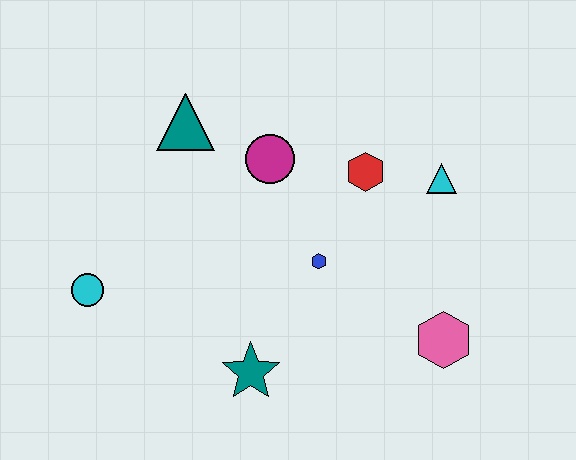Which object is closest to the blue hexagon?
The red hexagon is closest to the blue hexagon.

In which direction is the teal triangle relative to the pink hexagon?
The teal triangle is to the left of the pink hexagon.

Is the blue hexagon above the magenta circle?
No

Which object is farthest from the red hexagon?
The cyan circle is farthest from the red hexagon.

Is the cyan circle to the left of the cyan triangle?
Yes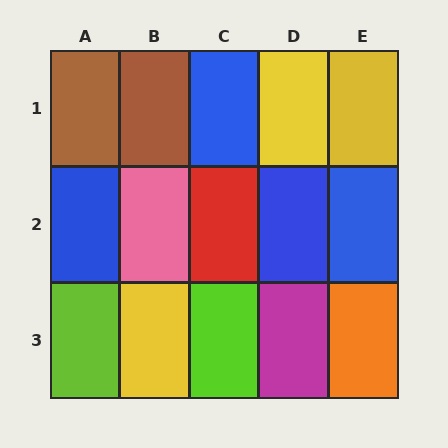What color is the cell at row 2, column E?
Blue.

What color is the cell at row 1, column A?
Brown.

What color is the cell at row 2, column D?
Blue.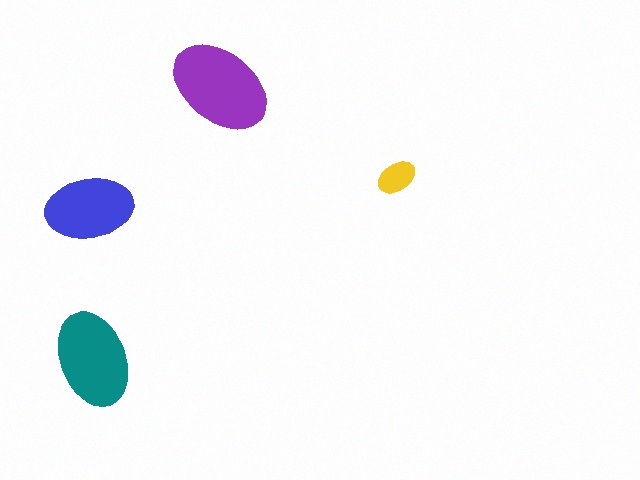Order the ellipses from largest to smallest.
the purple one, the teal one, the blue one, the yellow one.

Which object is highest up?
The purple ellipse is topmost.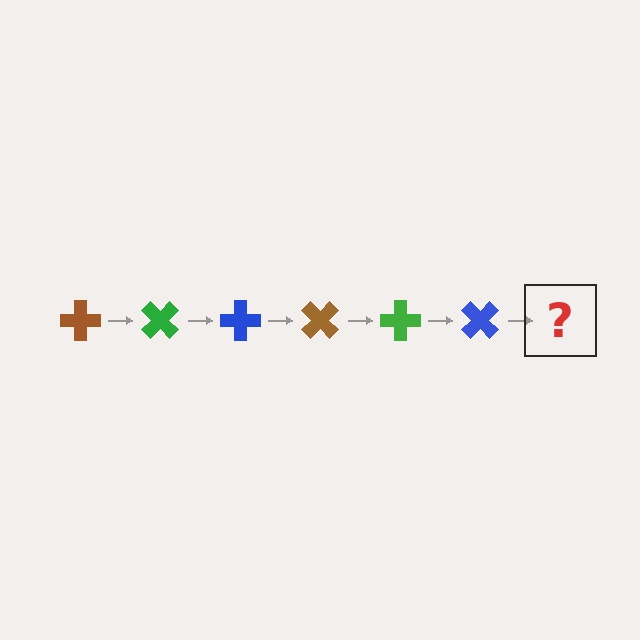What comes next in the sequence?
The next element should be a brown cross, rotated 270 degrees from the start.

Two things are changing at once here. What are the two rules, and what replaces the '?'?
The two rules are that it rotates 45 degrees each step and the color cycles through brown, green, and blue. The '?' should be a brown cross, rotated 270 degrees from the start.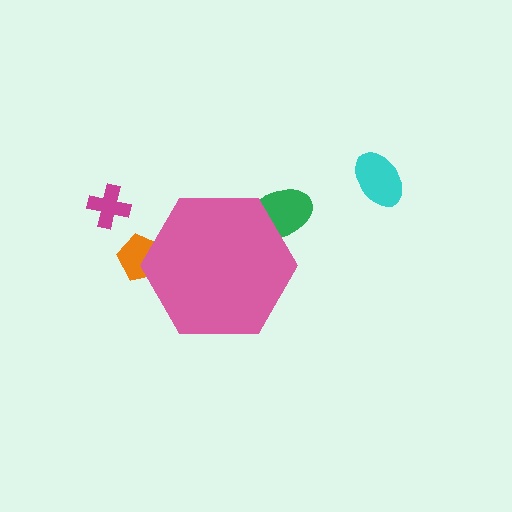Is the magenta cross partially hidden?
No, the magenta cross is fully visible.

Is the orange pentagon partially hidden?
Yes, the orange pentagon is partially hidden behind the pink hexagon.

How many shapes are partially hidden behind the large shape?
2 shapes are partially hidden.